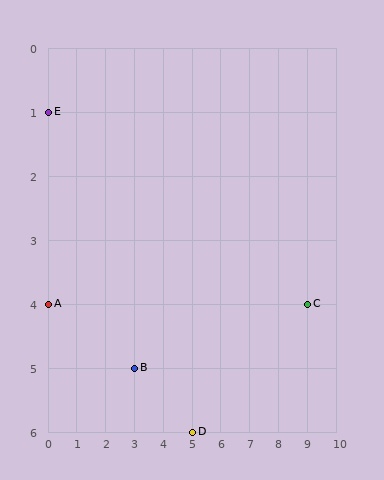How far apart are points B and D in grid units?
Points B and D are 2 columns and 1 row apart (about 2.2 grid units diagonally).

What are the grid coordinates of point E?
Point E is at grid coordinates (0, 1).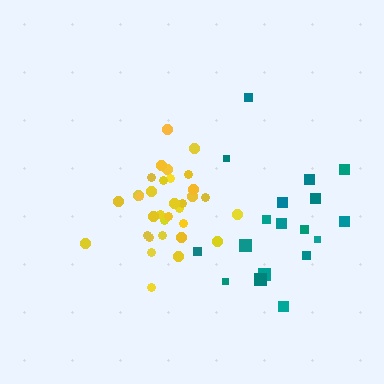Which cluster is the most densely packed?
Yellow.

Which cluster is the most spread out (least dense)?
Teal.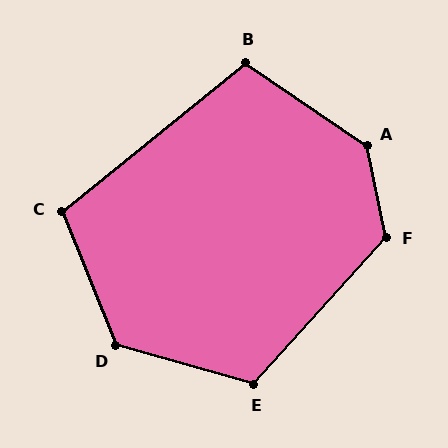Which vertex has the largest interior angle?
A, at approximately 136 degrees.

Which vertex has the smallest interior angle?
B, at approximately 106 degrees.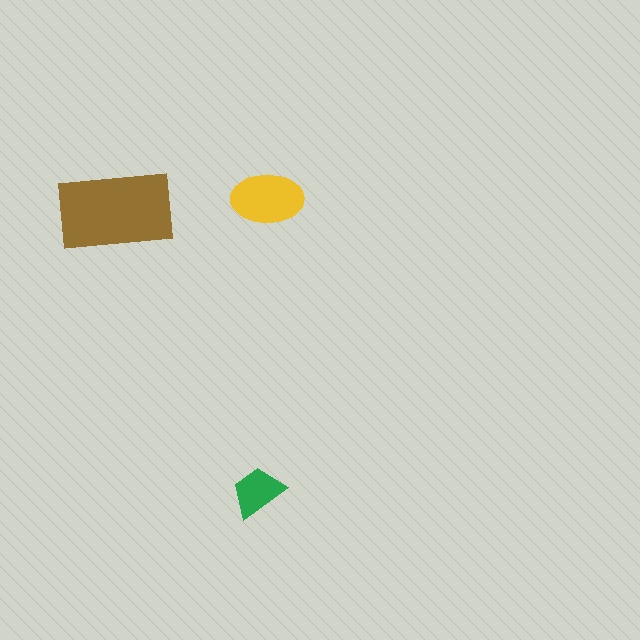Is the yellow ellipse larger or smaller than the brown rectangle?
Smaller.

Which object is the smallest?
The green trapezoid.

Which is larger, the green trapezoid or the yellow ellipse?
The yellow ellipse.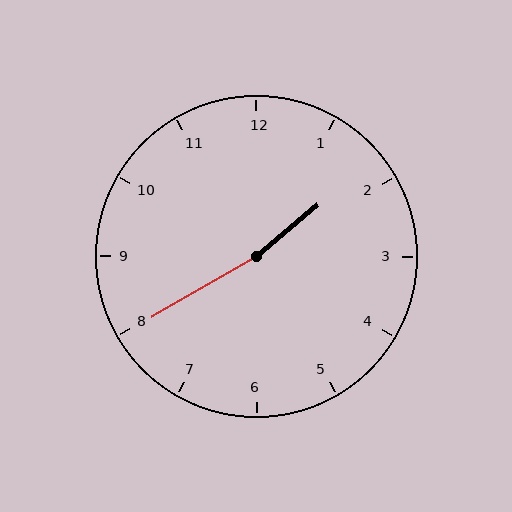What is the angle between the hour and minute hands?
Approximately 170 degrees.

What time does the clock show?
1:40.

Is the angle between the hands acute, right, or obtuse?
It is obtuse.